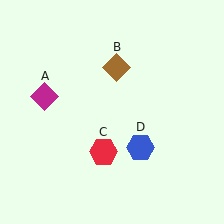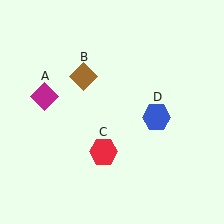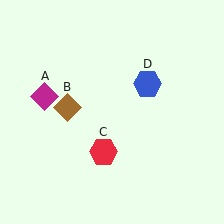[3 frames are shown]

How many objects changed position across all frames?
2 objects changed position: brown diamond (object B), blue hexagon (object D).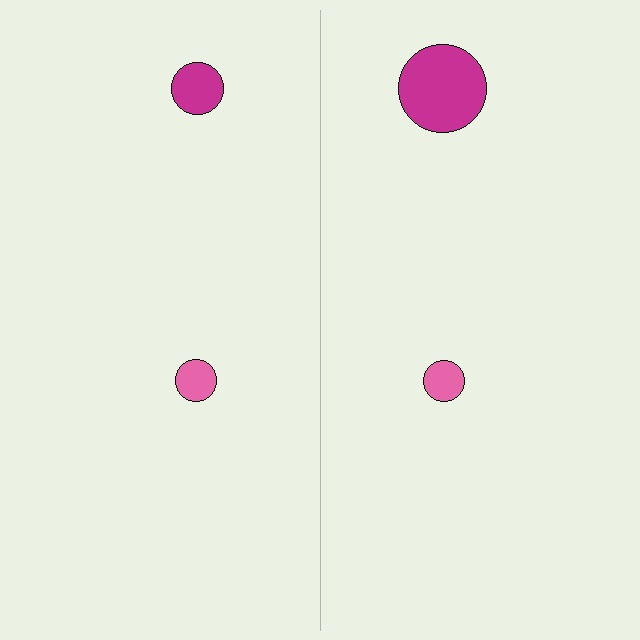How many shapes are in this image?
There are 4 shapes in this image.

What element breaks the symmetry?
The magenta circle on the right side has a different size than its mirror counterpart.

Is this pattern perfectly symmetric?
No, the pattern is not perfectly symmetric. The magenta circle on the right side has a different size than its mirror counterpart.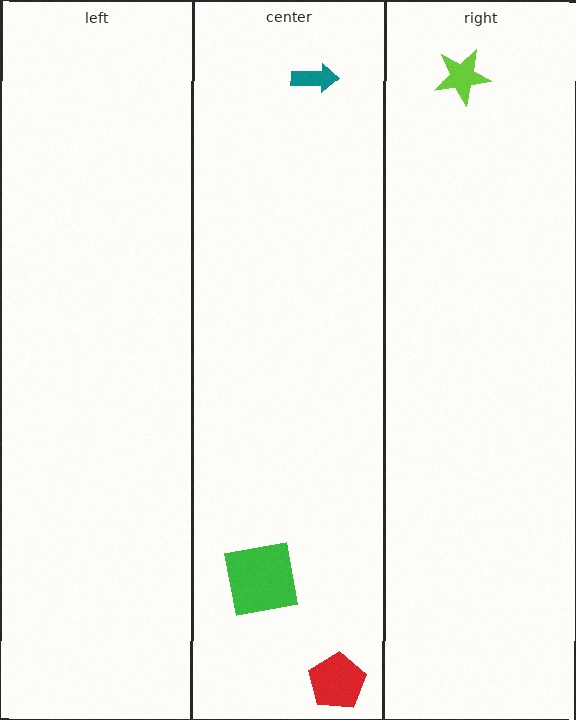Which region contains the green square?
The center region.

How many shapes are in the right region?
1.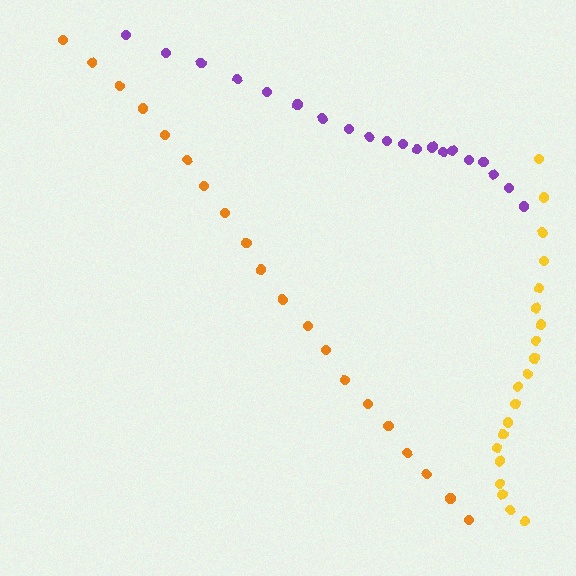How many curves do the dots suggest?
There are 3 distinct paths.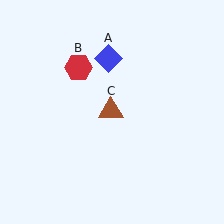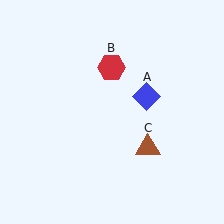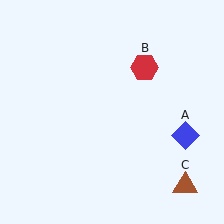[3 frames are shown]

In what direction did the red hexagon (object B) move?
The red hexagon (object B) moved right.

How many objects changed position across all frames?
3 objects changed position: blue diamond (object A), red hexagon (object B), brown triangle (object C).